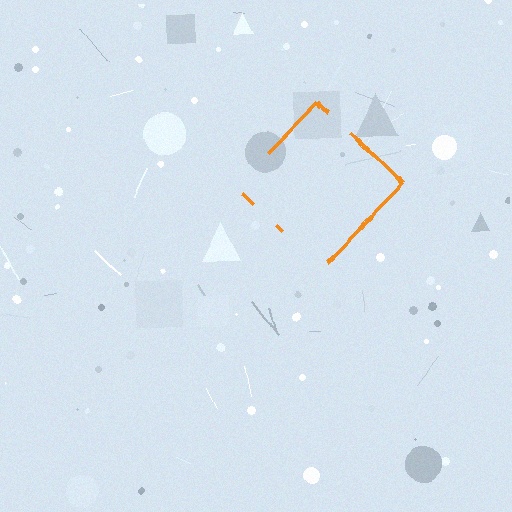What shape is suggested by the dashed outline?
The dashed outline suggests a diamond.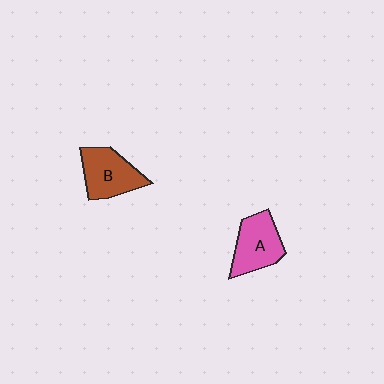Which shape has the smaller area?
Shape A (pink).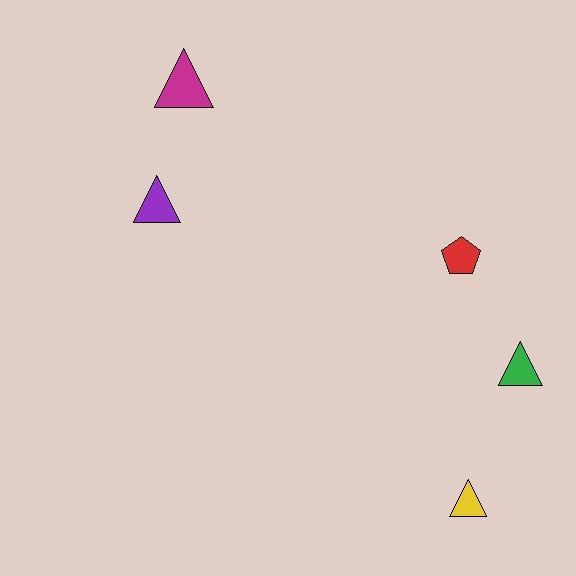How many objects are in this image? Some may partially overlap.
There are 5 objects.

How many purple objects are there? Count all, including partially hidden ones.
There is 1 purple object.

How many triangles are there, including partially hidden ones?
There are 4 triangles.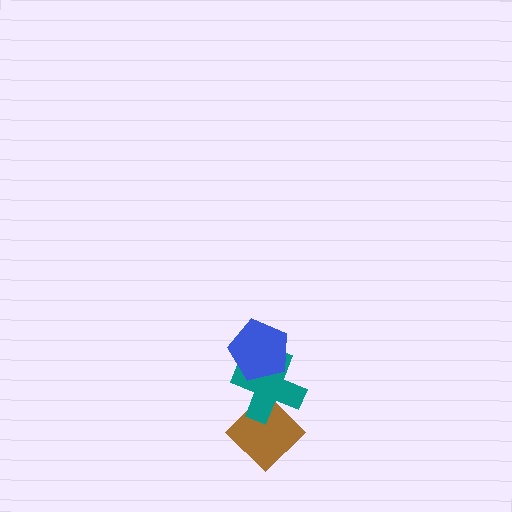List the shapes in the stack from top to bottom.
From top to bottom: the blue pentagon, the teal cross, the brown diamond.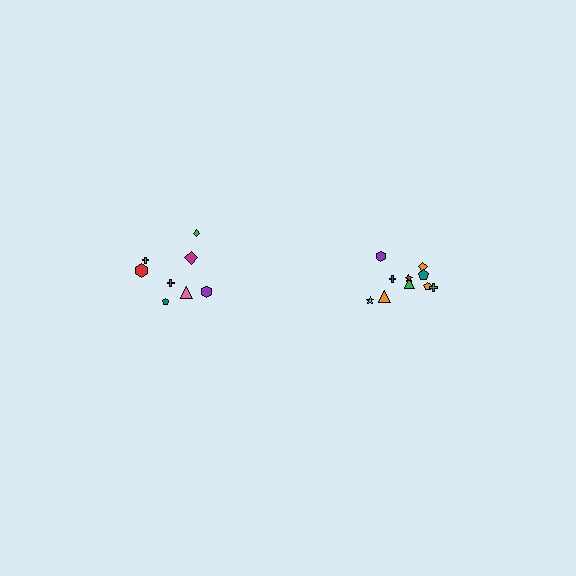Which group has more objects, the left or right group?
The right group.